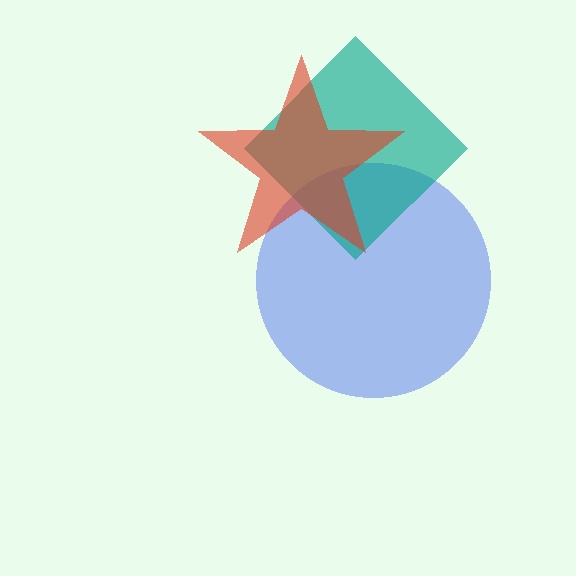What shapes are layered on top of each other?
The layered shapes are: a blue circle, a teal diamond, a red star.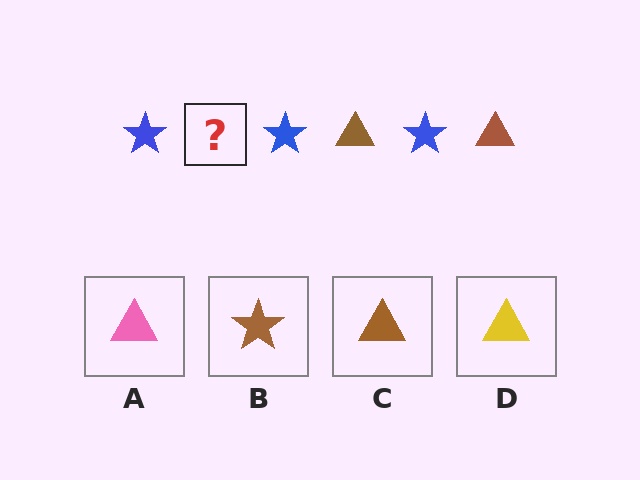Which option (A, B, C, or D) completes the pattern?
C.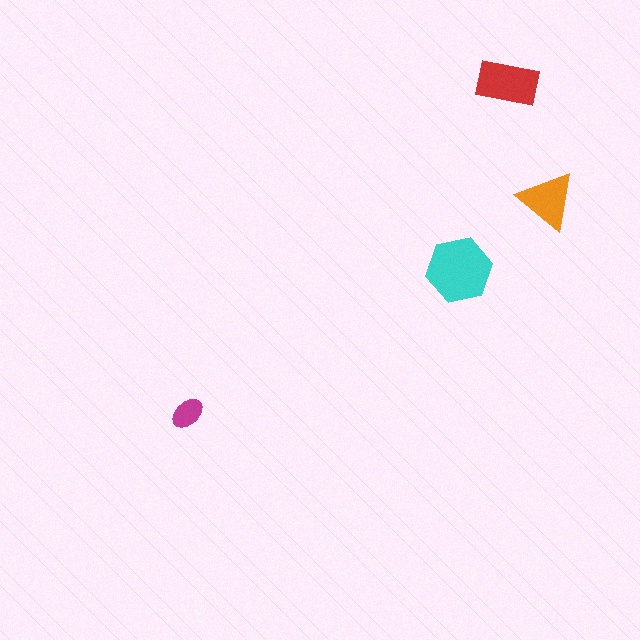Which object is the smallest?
The magenta ellipse.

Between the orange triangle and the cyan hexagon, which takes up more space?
The cyan hexagon.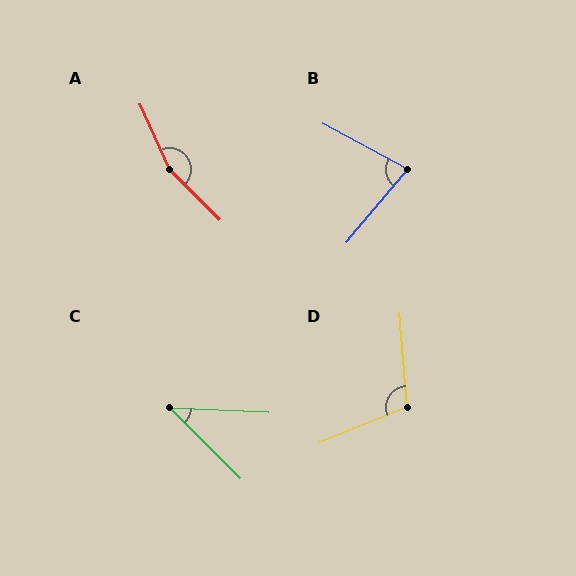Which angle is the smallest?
C, at approximately 43 degrees.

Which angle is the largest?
A, at approximately 159 degrees.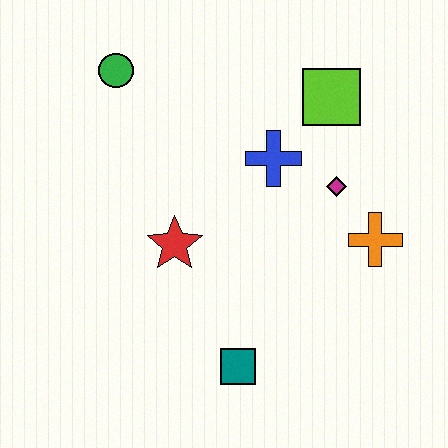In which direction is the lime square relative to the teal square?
The lime square is above the teal square.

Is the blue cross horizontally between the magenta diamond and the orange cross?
No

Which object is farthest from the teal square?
The green circle is farthest from the teal square.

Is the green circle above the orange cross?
Yes